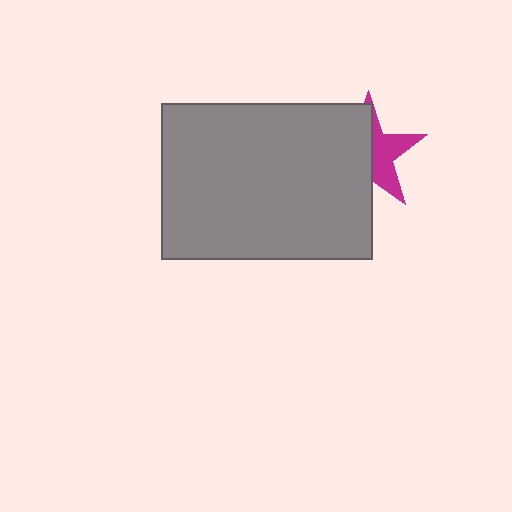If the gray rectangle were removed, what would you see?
You would see the complete magenta star.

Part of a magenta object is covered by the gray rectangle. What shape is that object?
It is a star.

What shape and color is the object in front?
The object in front is a gray rectangle.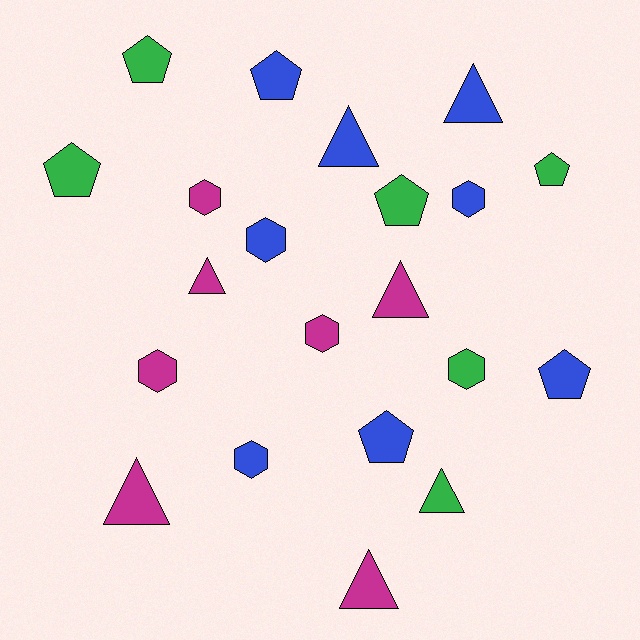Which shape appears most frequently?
Pentagon, with 7 objects.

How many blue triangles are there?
There are 2 blue triangles.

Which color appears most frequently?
Blue, with 8 objects.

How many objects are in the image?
There are 21 objects.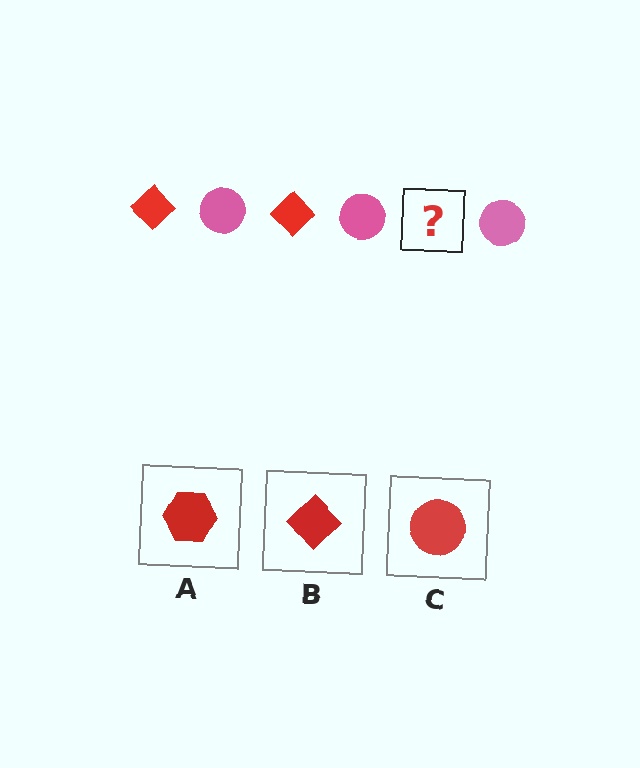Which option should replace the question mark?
Option B.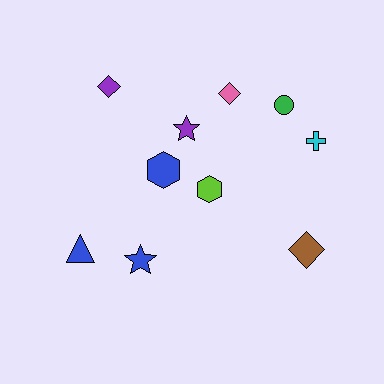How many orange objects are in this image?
There are no orange objects.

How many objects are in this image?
There are 10 objects.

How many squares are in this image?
There are no squares.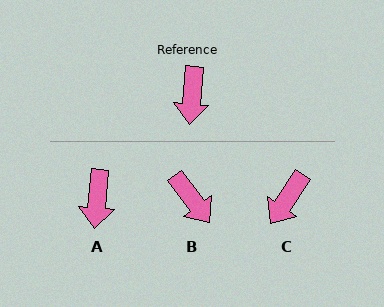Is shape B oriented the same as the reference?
No, it is off by about 42 degrees.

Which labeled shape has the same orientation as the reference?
A.